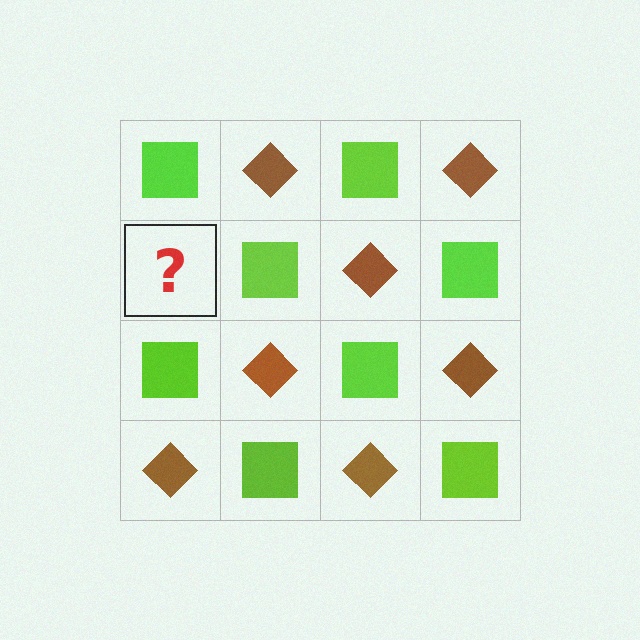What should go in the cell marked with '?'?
The missing cell should contain a brown diamond.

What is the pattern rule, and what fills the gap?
The rule is that it alternates lime square and brown diamond in a checkerboard pattern. The gap should be filled with a brown diamond.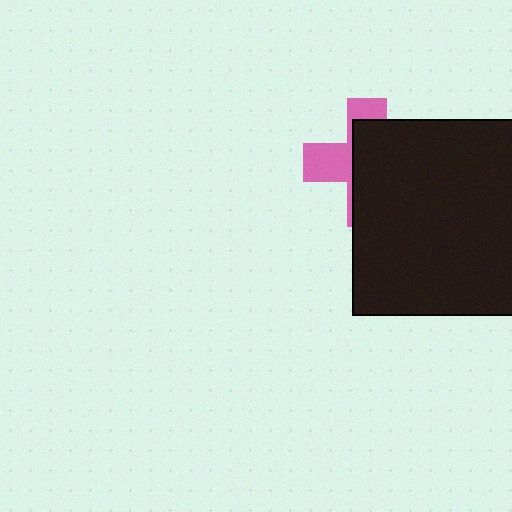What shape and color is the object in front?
The object in front is a black square.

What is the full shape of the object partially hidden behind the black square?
The partially hidden object is a pink cross.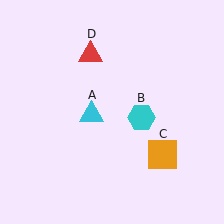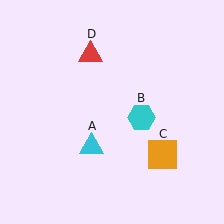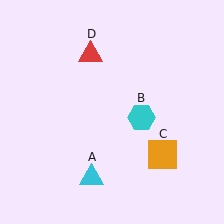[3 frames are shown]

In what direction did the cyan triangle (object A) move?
The cyan triangle (object A) moved down.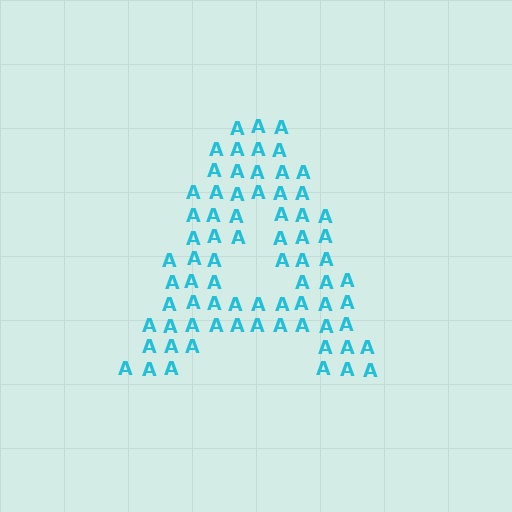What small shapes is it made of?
It is made of small letter A's.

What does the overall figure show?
The overall figure shows the letter A.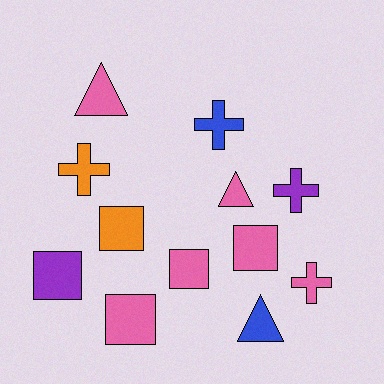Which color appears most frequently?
Pink, with 6 objects.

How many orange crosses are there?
There is 1 orange cross.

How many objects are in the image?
There are 12 objects.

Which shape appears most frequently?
Square, with 5 objects.